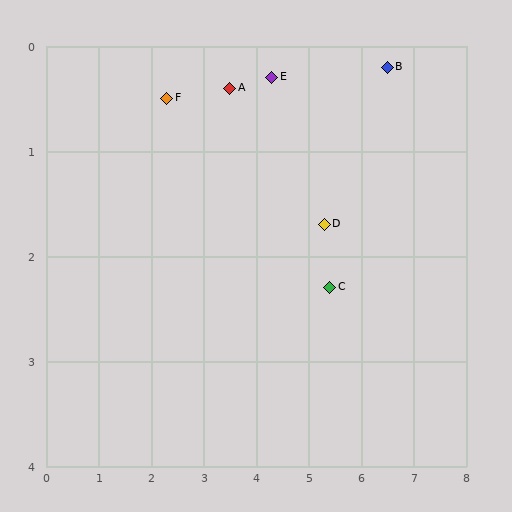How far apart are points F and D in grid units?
Points F and D are about 3.2 grid units apart.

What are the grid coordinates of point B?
Point B is at approximately (6.5, 0.2).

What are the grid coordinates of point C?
Point C is at approximately (5.4, 2.3).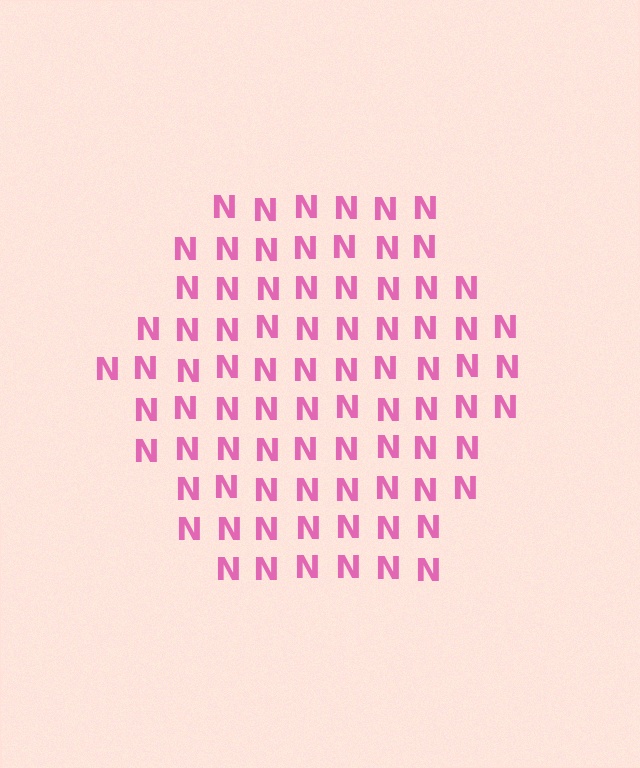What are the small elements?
The small elements are letter N's.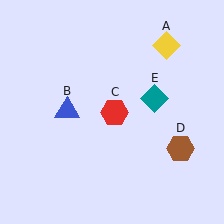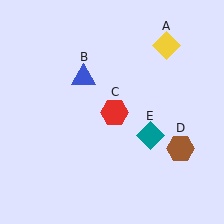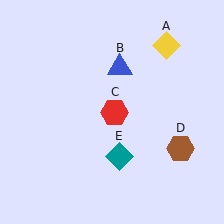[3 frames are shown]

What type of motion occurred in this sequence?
The blue triangle (object B), teal diamond (object E) rotated clockwise around the center of the scene.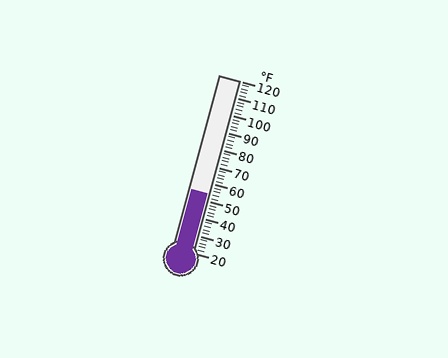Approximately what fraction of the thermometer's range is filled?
The thermometer is filled to approximately 35% of its range.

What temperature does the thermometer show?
The thermometer shows approximately 54°F.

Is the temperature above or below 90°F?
The temperature is below 90°F.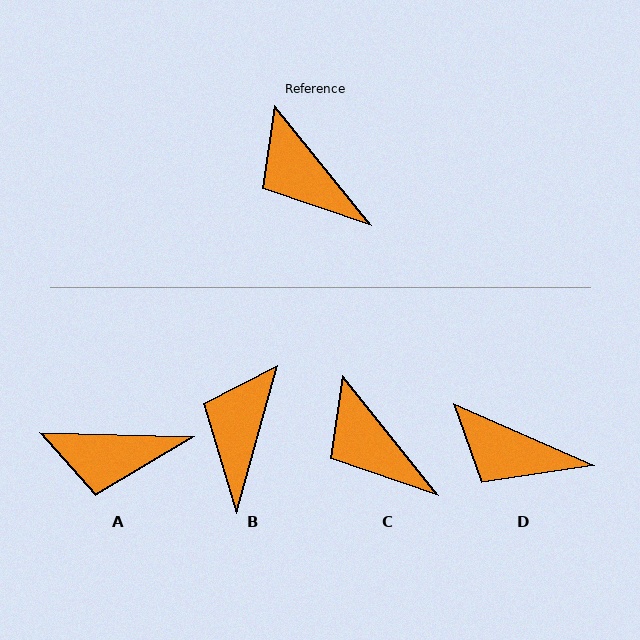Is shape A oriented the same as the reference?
No, it is off by about 50 degrees.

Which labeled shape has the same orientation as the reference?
C.